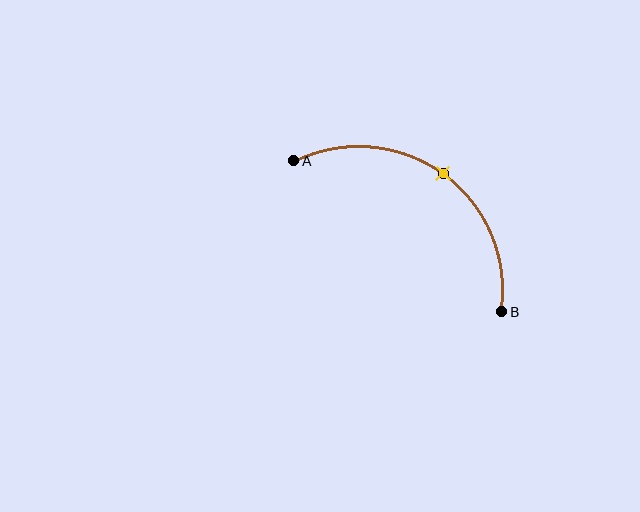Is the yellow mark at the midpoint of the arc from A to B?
Yes. The yellow mark lies on the arc at equal arc-length from both A and B — it is the arc midpoint.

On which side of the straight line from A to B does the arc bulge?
The arc bulges above and to the right of the straight line connecting A and B.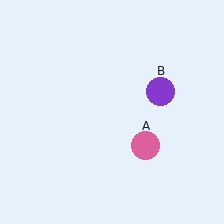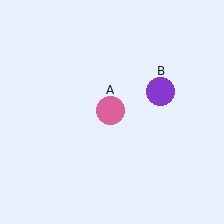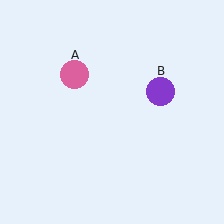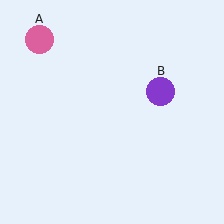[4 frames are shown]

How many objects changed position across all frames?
1 object changed position: pink circle (object A).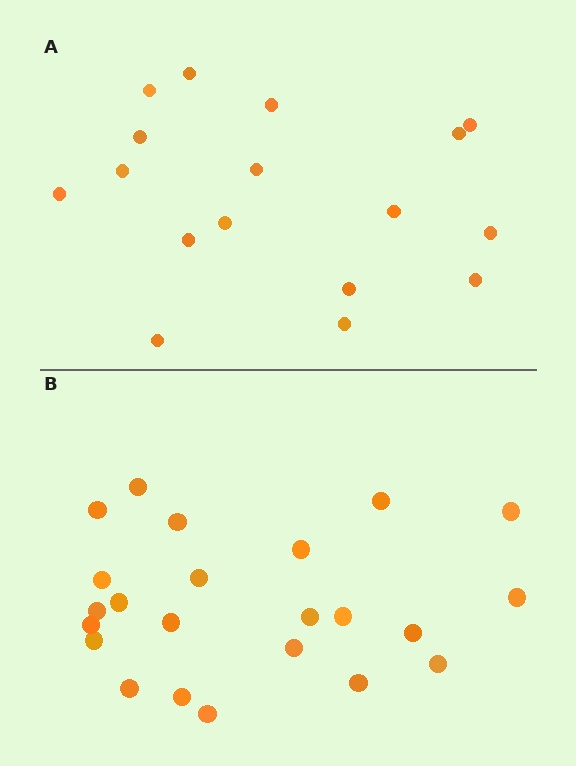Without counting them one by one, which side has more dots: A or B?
Region B (the bottom region) has more dots.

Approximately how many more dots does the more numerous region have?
Region B has about 6 more dots than region A.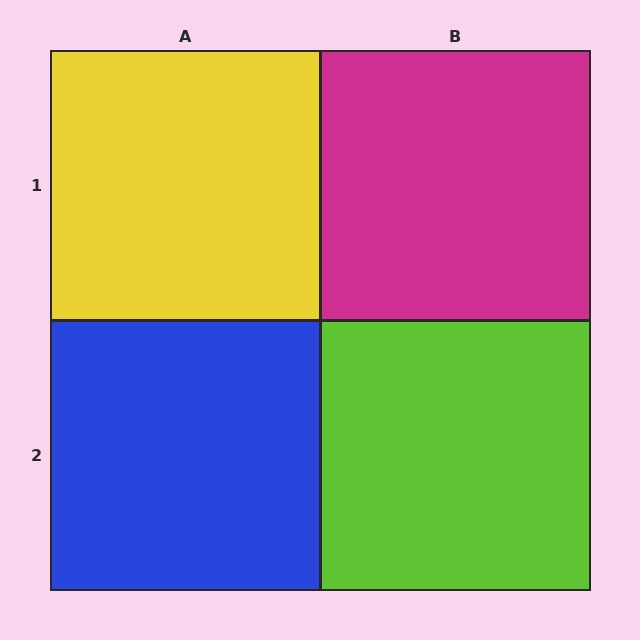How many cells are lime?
1 cell is lime.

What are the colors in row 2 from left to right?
Blue, lime.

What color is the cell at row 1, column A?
Yellow.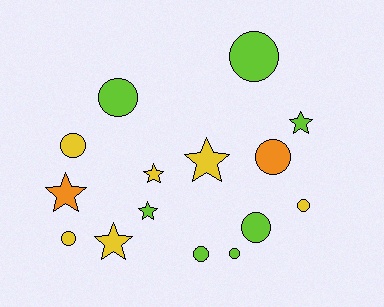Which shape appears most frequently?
Circle, with 9 objects.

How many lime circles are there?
There are 5 lime circles.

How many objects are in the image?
There are 15 objects.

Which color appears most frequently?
Lime, with 7 objects.